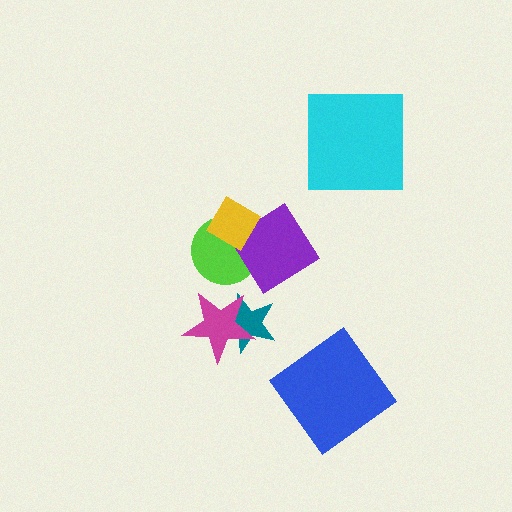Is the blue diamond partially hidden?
No, no other shape covers it.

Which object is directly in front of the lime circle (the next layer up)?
The purple diamond is directly in front of the lime circle.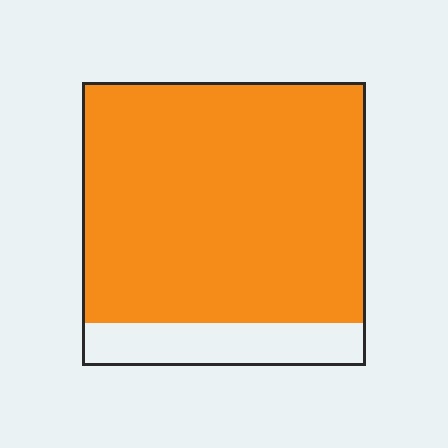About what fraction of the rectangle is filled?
About five sixths (5/6).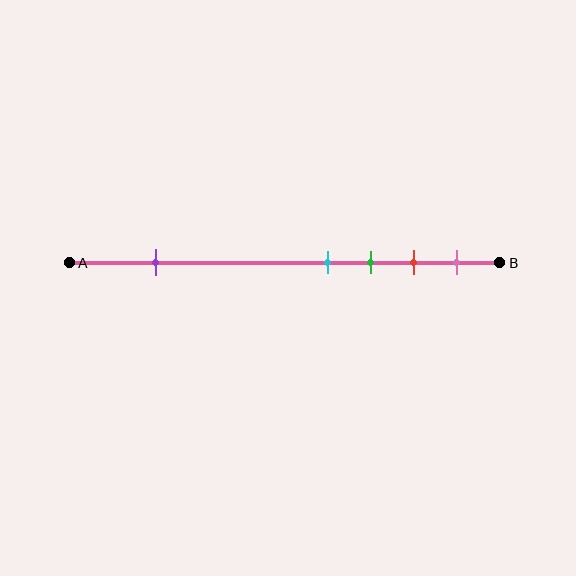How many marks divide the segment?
There are 5 marks dividing the segment.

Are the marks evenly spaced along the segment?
No, the marks are not evenly spaced.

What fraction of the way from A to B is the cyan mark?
The cyan mark is approximately 60% (0.6) of the way from A to B.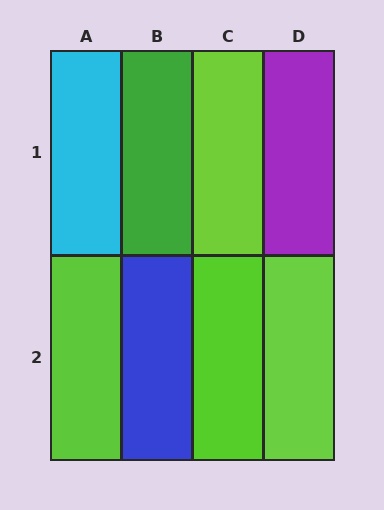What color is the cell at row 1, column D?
Purple.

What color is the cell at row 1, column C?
Lime.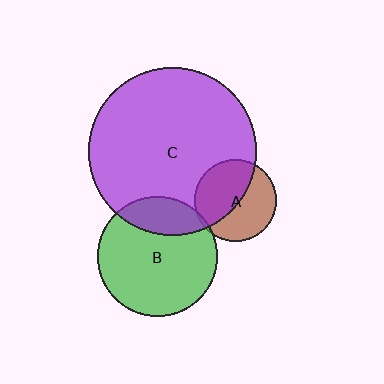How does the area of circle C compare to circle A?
Approximately 4.2 times.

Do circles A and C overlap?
Yes.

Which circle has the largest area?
Circle C (purple).